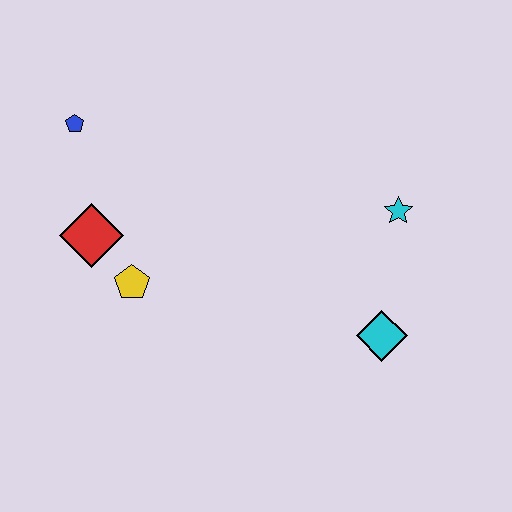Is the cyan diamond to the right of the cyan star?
No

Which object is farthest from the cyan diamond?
The blue pentagon is farthest from the cyan diamond.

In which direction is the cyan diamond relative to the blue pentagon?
The cyan diamond is to the right of the blue pentagon.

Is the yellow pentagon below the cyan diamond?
No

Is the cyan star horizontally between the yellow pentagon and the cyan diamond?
No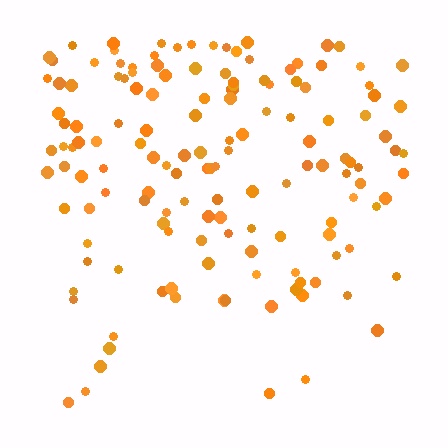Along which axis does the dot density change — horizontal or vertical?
Vertical.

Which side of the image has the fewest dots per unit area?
The bottom.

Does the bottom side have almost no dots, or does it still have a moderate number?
Still a moderate number, just noticeably fewer than the top.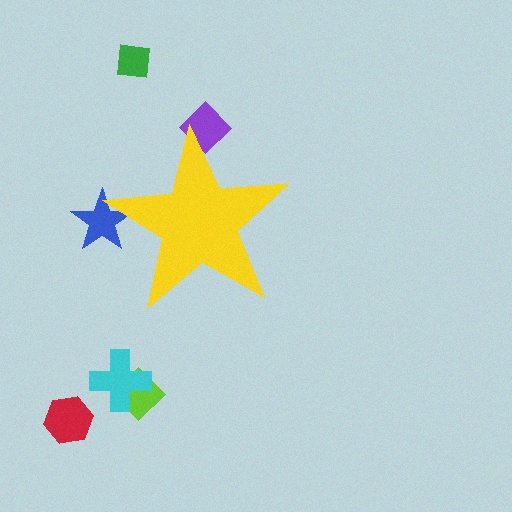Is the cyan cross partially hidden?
No, the cyan cross is fully visible.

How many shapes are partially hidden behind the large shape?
2 shapes are partially hidden.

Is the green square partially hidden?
No, the green square is fully visible.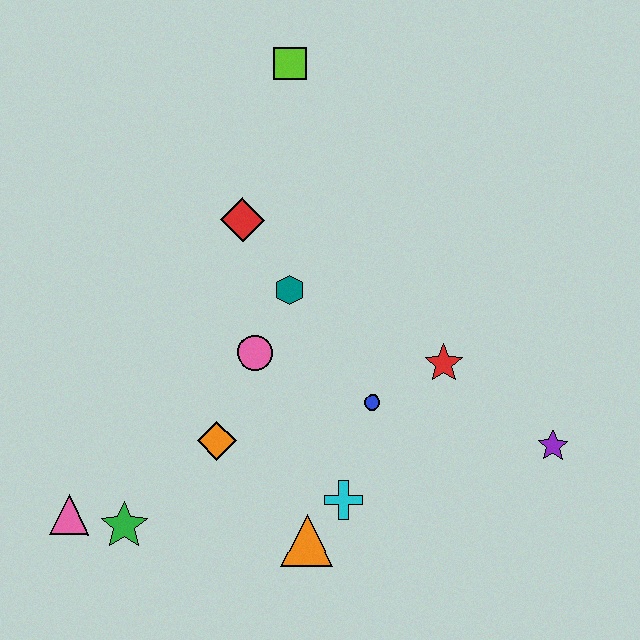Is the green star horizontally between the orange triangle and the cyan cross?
No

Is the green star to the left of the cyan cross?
Yes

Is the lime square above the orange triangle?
Yes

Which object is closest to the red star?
The blue circle is closest to the red star.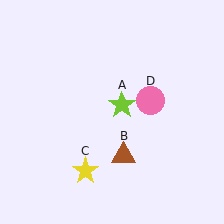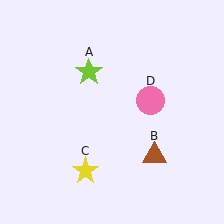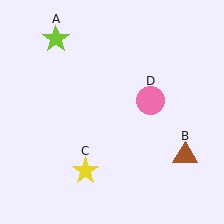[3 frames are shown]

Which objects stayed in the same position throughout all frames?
Yellow star (object C) and pink circle (object D) remained stationary.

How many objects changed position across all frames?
2 objects changed position: lime star (object A), brown triangle (object B).